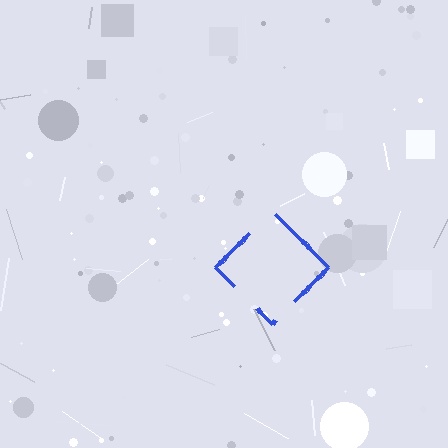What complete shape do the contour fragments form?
The contour fragments form a diamond.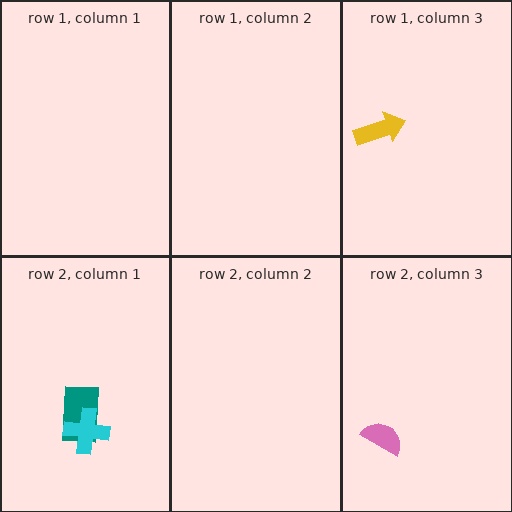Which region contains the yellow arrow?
The row 1, column 3 region.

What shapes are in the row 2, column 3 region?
The pink semicircle.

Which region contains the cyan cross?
The row 2, column 1 region.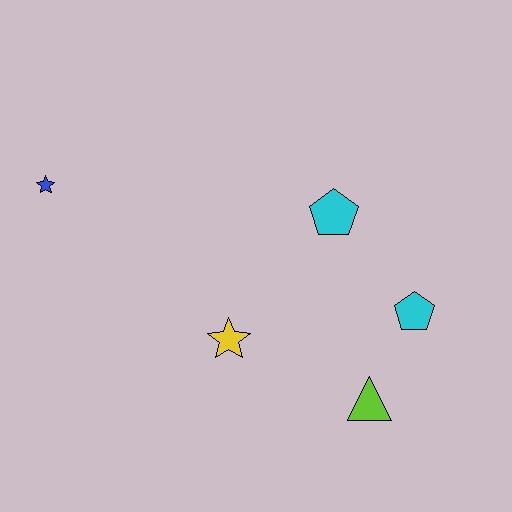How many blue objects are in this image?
There is 1 blue object.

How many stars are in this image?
There are 2 stars.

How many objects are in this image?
There are 5 objects.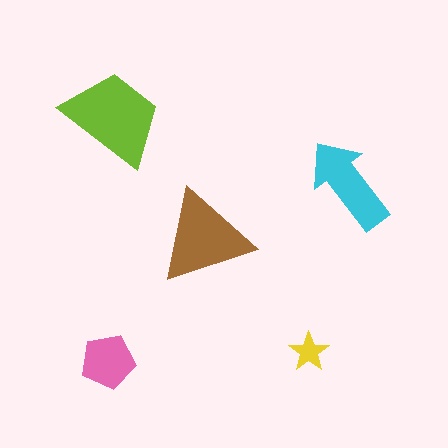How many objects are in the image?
There are 5 objects in the image.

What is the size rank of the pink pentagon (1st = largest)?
4th.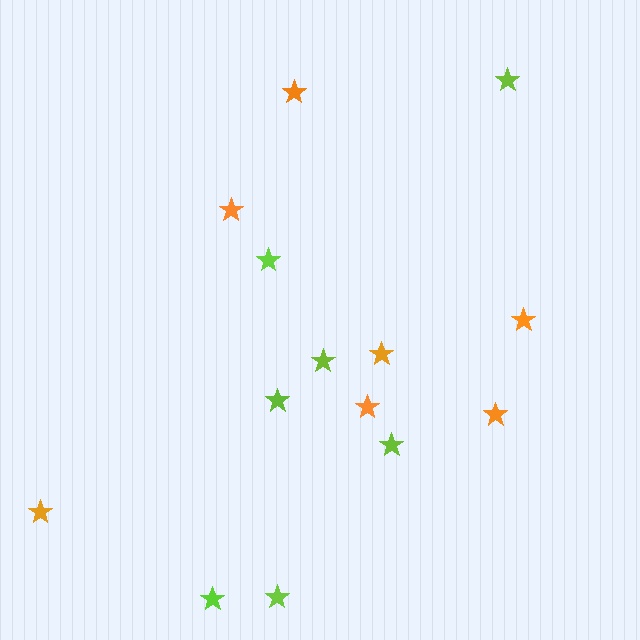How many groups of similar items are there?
There are 2 groups: one group of orange stars (7) and one group of lime stars (7).